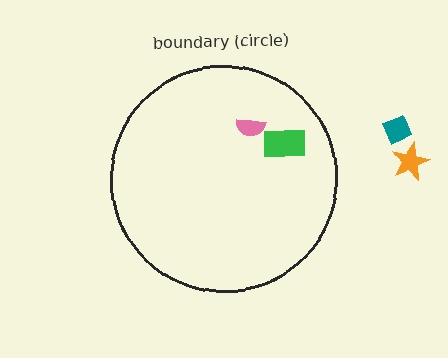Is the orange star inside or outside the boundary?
Outside.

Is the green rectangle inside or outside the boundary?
Inside.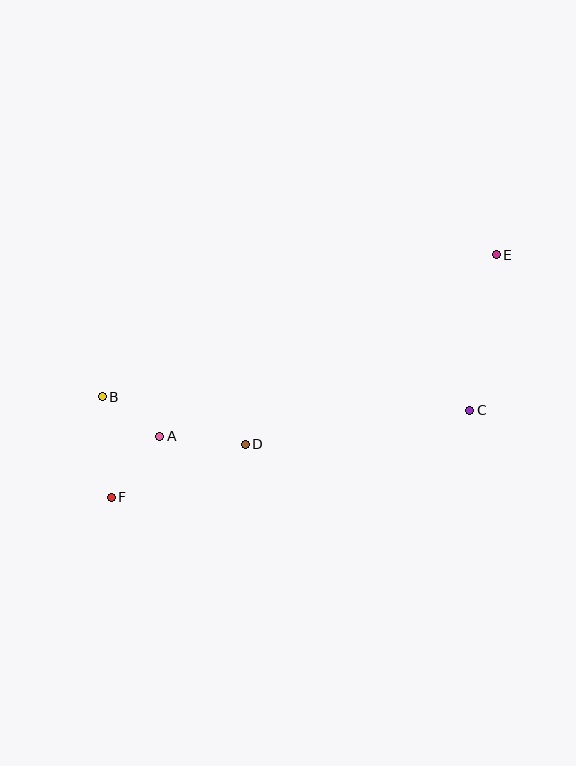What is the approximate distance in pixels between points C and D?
The distance between C and D is approximately 227 pixels.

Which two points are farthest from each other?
Points E and F are farthest from each other.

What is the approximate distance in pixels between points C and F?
The distance between C and F is approximately 369 pixels.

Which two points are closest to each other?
Points A and B are closest to each other.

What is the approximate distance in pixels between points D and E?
The distance between D and E is approximately 314 pixels.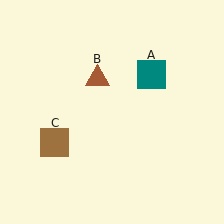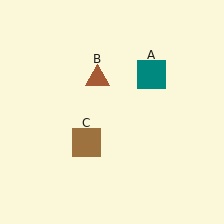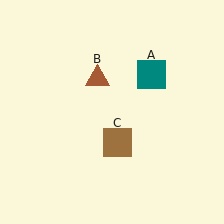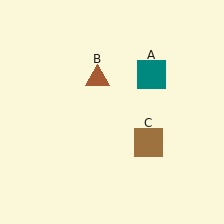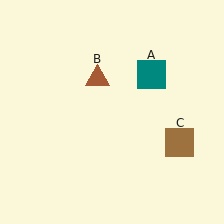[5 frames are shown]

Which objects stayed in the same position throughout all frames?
Teal square (object A) and brown triangle (object B) remained stationary.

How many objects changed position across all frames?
1 object changed position: brown square (object C).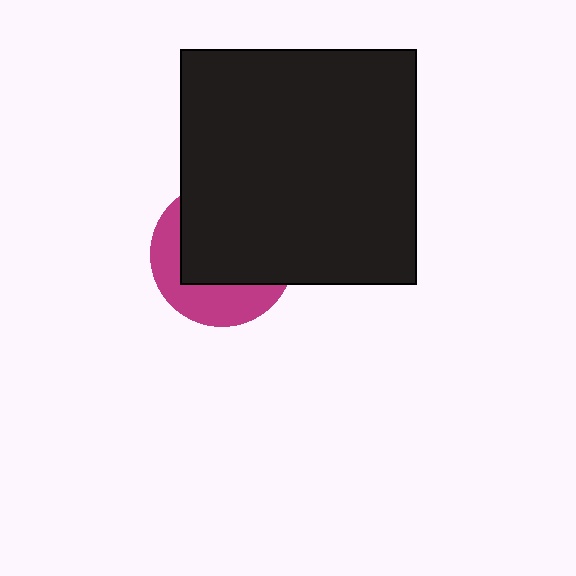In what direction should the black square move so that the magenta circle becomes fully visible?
The black square should move toward the upper-right. That is the shortest direction to clear the overlap and leave the magenta circle fully visible.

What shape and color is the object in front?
The object in front is a black square.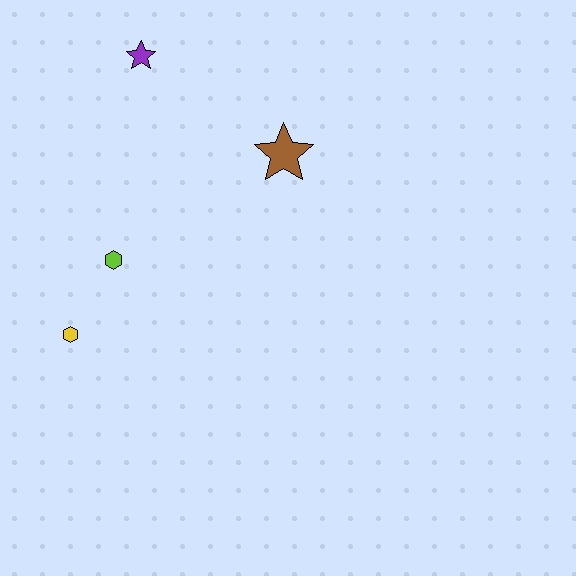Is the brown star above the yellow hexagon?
Yes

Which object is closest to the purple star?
The brown star is closest to the purple star.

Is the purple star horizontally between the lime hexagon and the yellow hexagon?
No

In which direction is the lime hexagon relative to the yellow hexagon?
The lime hexagon is above the yellow hexagon.